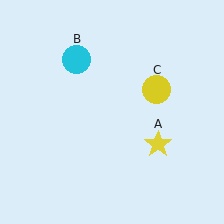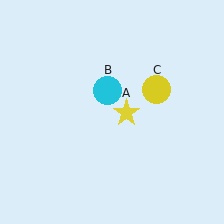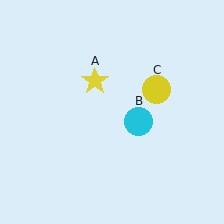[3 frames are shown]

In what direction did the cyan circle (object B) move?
The cyan circle (object B) moved down and to the right.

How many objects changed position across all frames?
2 objects changed position: yellow star (object A), cyan circle (object B).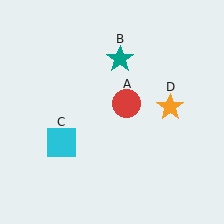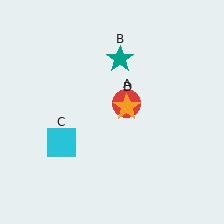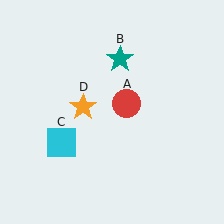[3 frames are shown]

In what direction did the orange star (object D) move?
The orange star (object D) moved left.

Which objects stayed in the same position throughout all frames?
Red circle (object A) and teal star (object B) and cyan square (object C) remained stationary.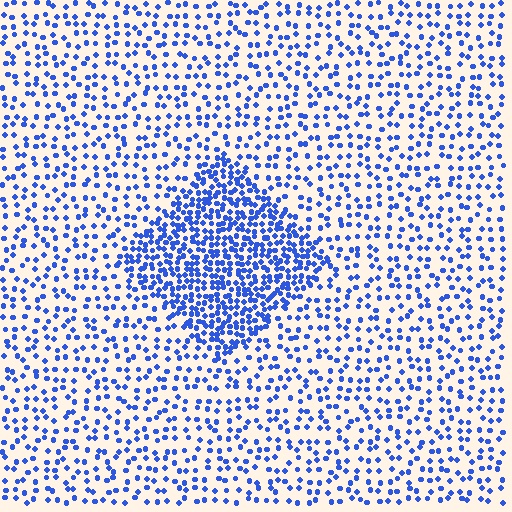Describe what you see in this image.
The image contains small blue elements arranged at two different densities. A diamond-shaped region is visible where the elements are more densely packed than the surrounding area.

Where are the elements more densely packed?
The elements are more densely packed inside the diamond boundary.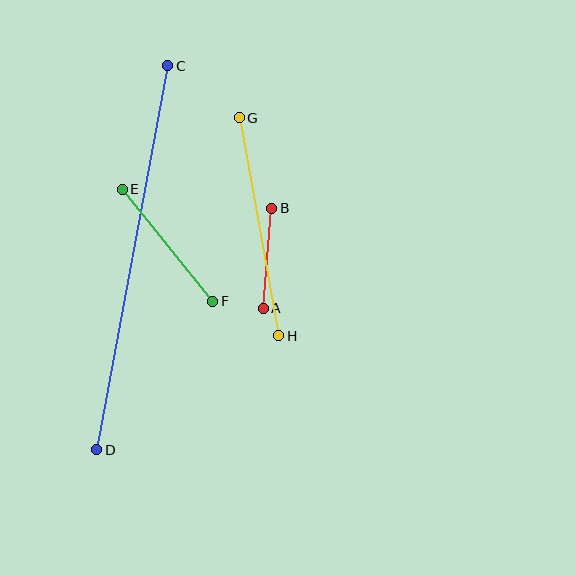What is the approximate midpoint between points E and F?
The midpoint is at approximately (168, 245) pixels.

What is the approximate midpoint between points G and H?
The midpoint is at approximately (259, 227) pixels.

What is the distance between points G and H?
The distance is approximately 221 pixels.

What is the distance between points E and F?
The distance is approximately 144 pixels.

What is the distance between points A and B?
The distance is approximately 100 pixels.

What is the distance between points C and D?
The distance is approximately 390 pixels.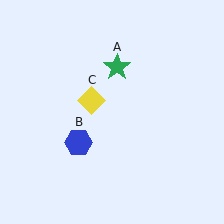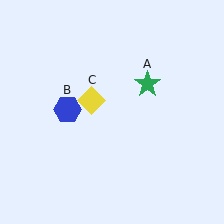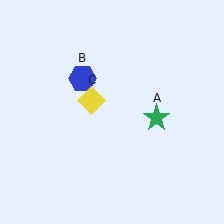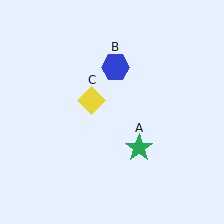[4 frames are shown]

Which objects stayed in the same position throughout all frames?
Yellow diamond (object C) remained stationary.